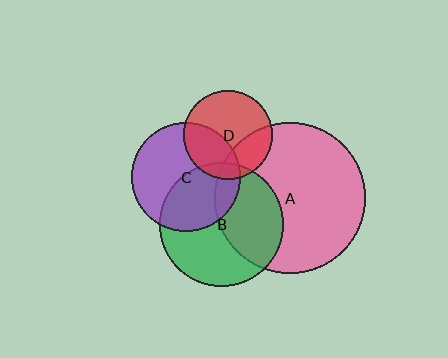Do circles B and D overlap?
Yes.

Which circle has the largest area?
Circle A (pink).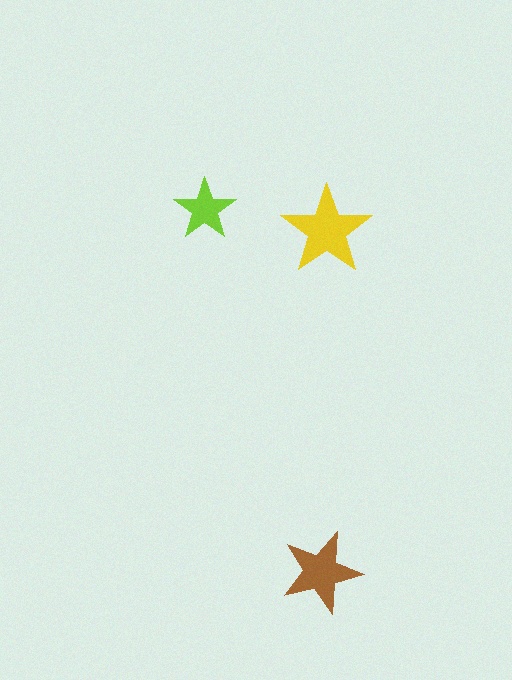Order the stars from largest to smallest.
the yellow one, the brown one, the lime one.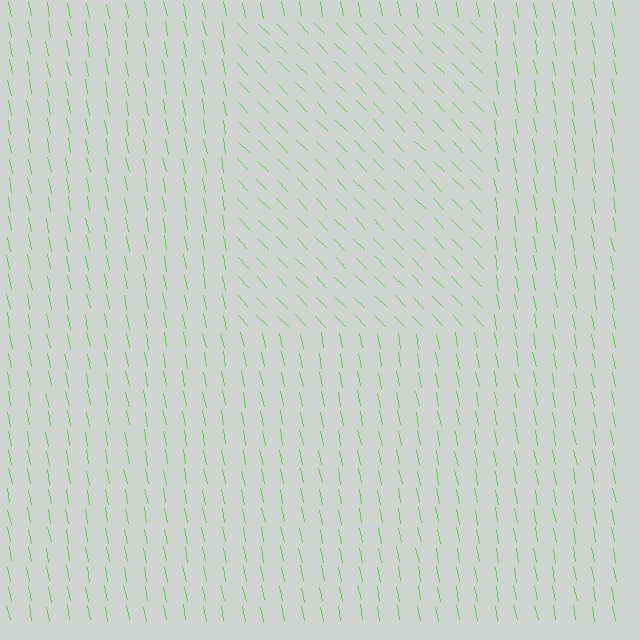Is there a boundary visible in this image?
Yes, there is a texture boundary formed by a change in line orientation.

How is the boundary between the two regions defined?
The boundary is defined purely by a change in line orientation (approximately 33 degrees difference). All lines are the same color and thickness.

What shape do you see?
I see a rectangle.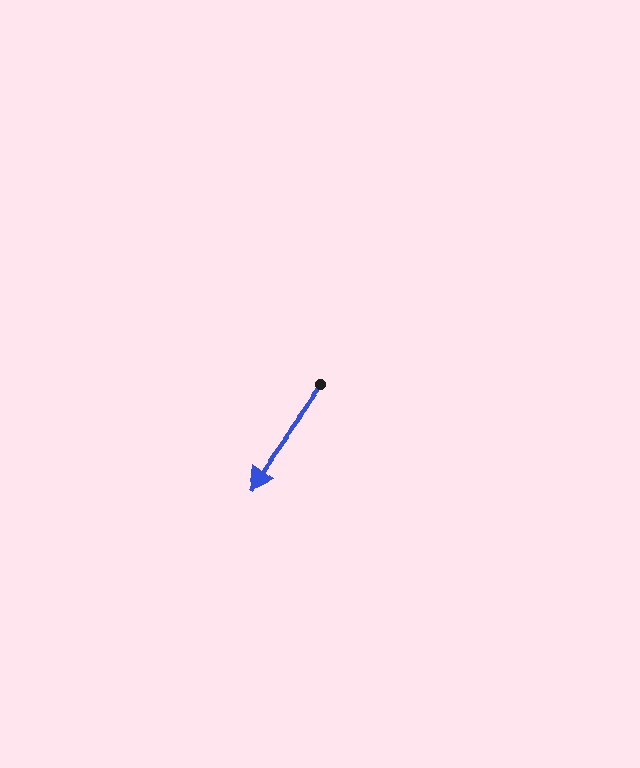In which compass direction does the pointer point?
Southwest.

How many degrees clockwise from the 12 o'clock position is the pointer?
Approximately 216 degrees.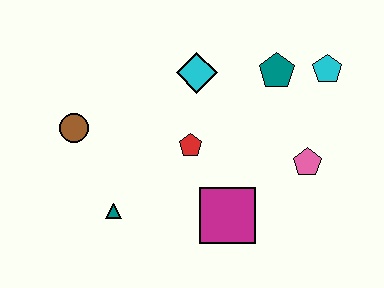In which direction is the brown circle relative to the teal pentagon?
The brown circle is to the left of the teal pentagon.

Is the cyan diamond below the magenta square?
No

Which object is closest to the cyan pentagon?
The teal pentagon is closest to the cyan pentagon.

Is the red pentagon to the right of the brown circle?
Yes